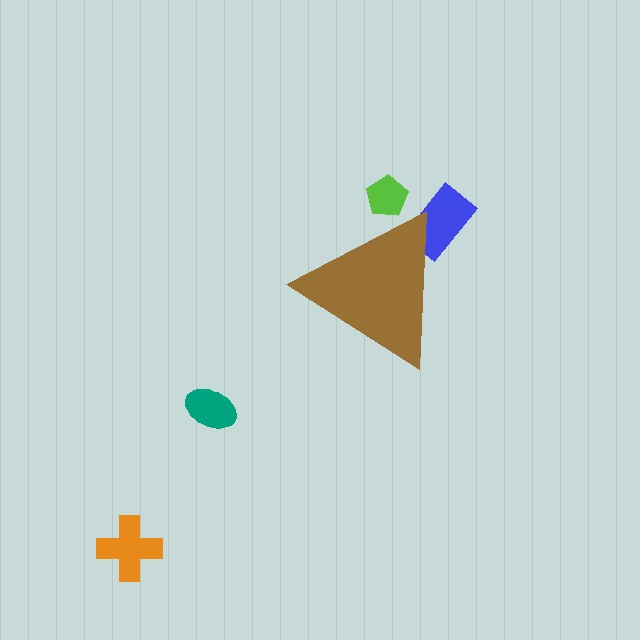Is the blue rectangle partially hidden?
Yes, the blue rectangle is partially hidden behind the brown triangle.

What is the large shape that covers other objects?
A brown triangle.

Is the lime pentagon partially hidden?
Yes, the lime pentagon is partially hidden behind the brown triangle.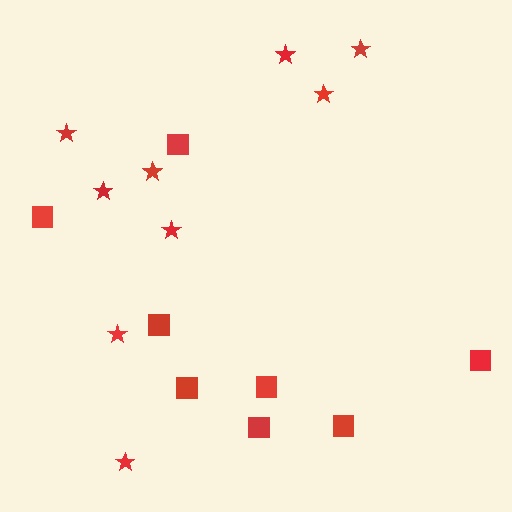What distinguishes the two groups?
There are 2 groups: one group of stars (9) and one group of squares (8).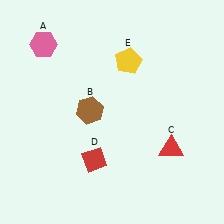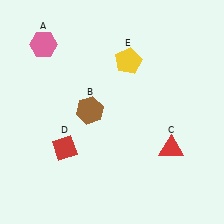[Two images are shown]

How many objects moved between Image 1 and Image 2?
1 object moved between the two images.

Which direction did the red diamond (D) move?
The red diamond (D) moved left.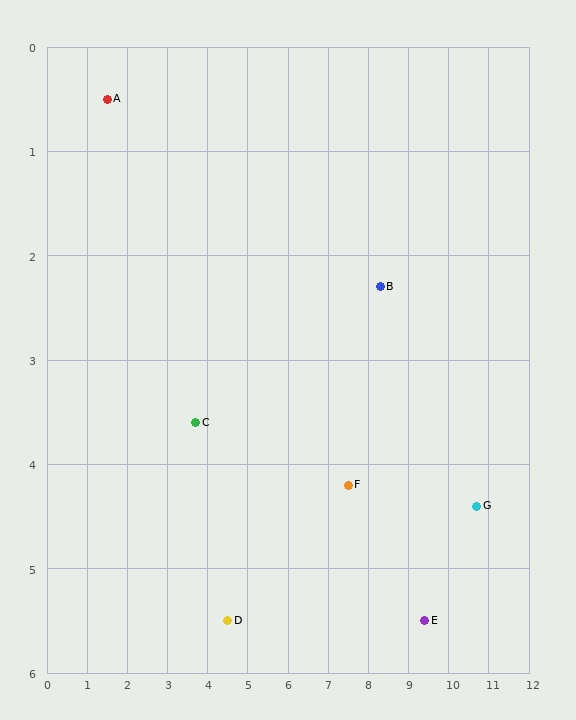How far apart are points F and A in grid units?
Points F and A are about 7.0 grid units apart.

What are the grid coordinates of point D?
Point D is at approximately (4.5, 5.5).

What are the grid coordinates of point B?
Point B is at approximately (8.3, 2.3).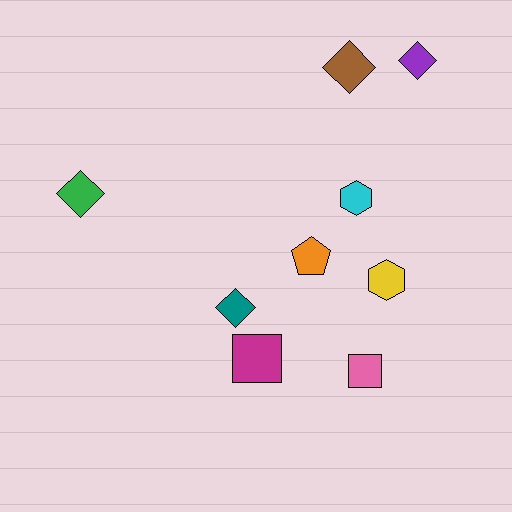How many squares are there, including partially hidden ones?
There are 2 squares.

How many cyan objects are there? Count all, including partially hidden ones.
There is 1 cyan object.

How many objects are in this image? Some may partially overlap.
There are 9 objects.